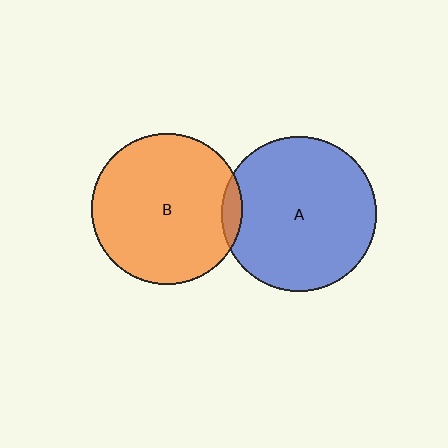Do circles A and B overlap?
Yes.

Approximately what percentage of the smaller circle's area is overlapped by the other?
Approximately 5%.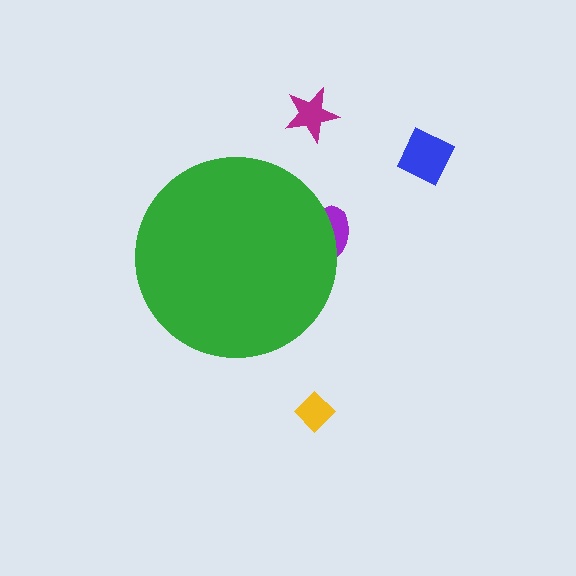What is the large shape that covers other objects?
A green circle.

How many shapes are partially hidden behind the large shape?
1 shape is partially hidden.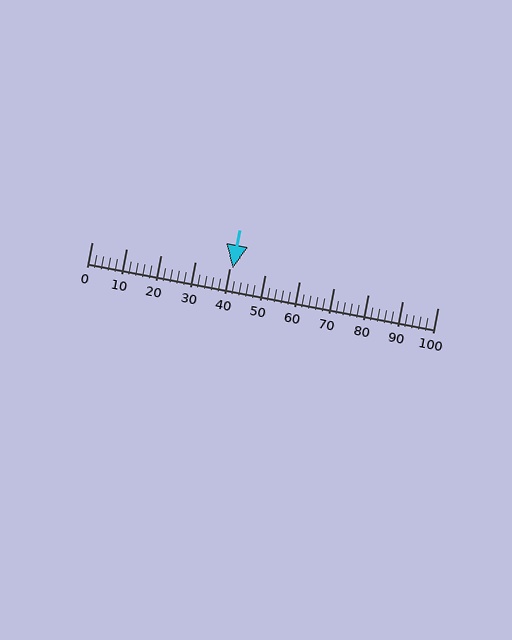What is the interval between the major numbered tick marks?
The major tick marks are spaced 10 units apart.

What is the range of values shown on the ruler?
The ruler shows values from 0 to 100.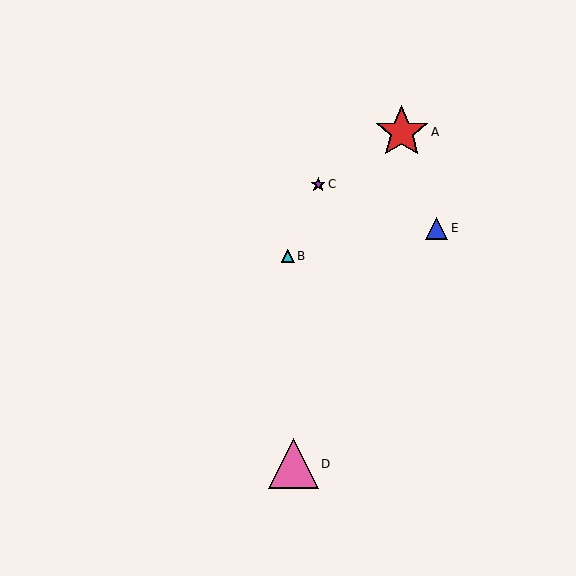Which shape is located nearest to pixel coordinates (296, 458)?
The pink triangle (labeled D) at (293, 464) is nearest to that location.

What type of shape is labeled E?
Shape E is a blue triangle.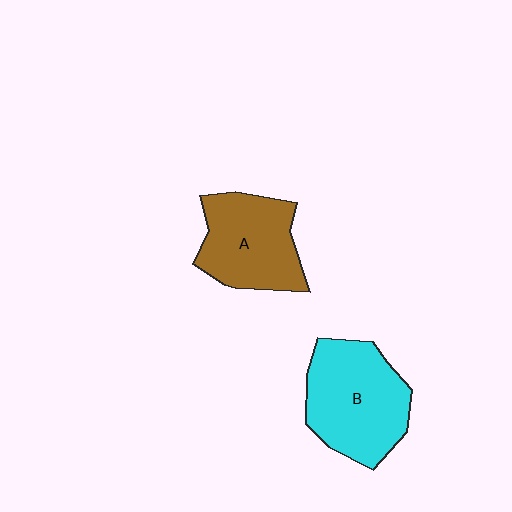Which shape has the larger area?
Shape B (cyan).